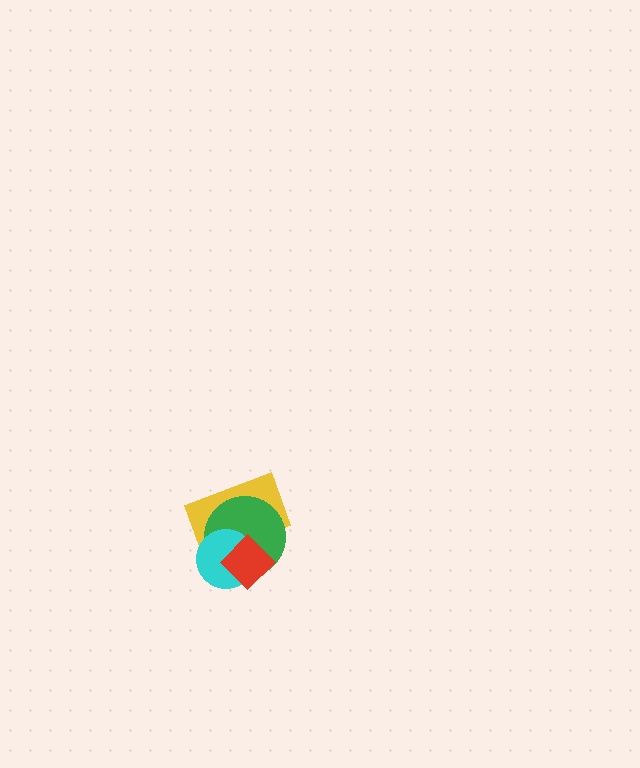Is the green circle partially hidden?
Yes, it is partially covered by another shape.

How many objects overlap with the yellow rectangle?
3 objects overlap with the yellow rectangle.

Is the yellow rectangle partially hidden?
Yes, it is partially covered by another shape.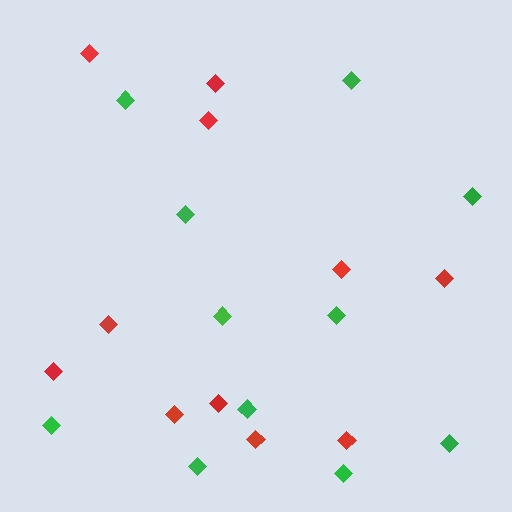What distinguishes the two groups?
There are 2 groups: one group of green diamonds (11) and one group of red diamonds (11).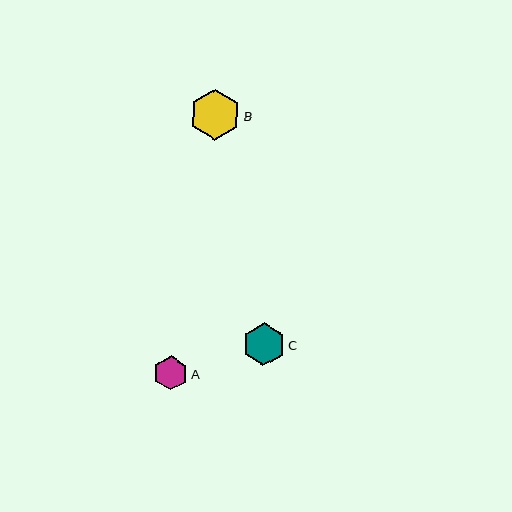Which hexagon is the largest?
Hexagon B is the largest with a size of approximately 51 pixels.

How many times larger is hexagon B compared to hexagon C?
Hexagon B is approximately 1.2 times the size of hexagon C.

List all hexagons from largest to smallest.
From largest to smallest: B, C, A.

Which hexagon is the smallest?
Hexagon A is the smallest with a size of approximately 34 pixels.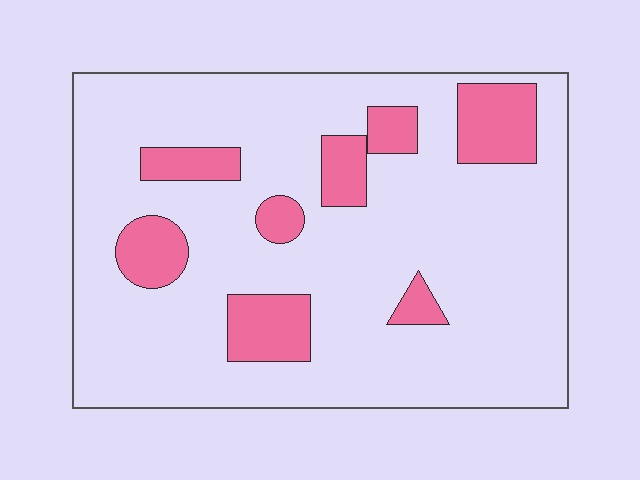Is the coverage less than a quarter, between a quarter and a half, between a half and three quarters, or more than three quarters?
Less than a quarter.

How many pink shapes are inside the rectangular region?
8.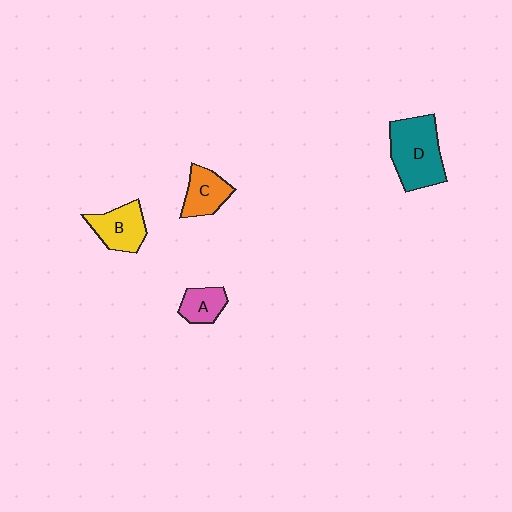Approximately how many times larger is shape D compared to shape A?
Approximately 2.3 times.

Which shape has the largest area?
Shape D (teal).